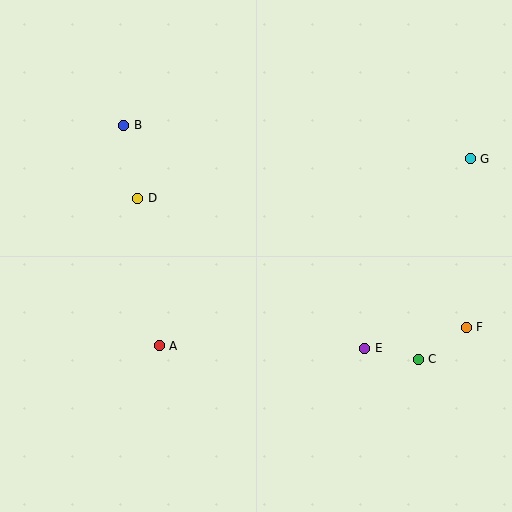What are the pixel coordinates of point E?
Point E is at (365, 348).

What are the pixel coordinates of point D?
Point D is at (138, 198).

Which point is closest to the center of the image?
Point D at (138, 198) is closest to the center.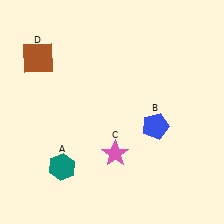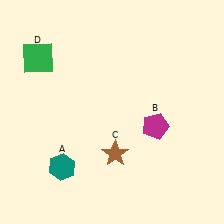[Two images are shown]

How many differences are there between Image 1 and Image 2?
There are 3 differences between the two images.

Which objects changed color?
B changed from blue to magenta. C changed from pink to brown. D changed from brown to green.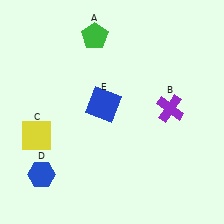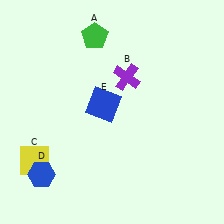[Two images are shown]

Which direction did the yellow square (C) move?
The yellow square (C) moved down.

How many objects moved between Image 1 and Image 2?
2 objects moved between the two images.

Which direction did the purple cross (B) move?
The purple cross (B) moved left.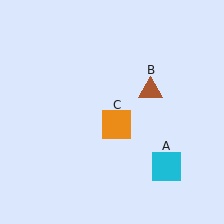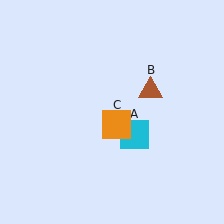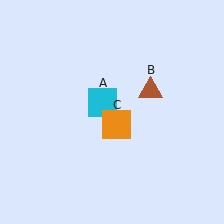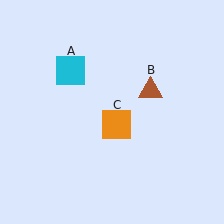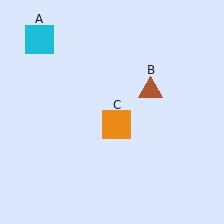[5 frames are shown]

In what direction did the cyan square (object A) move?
The cyan square (object A) moved up and to the left.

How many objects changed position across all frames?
1 object changed position: cyan square (object A).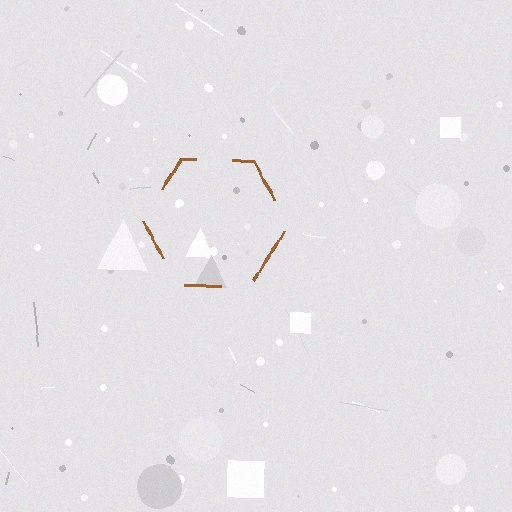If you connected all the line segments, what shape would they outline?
They would outline a hexagon.